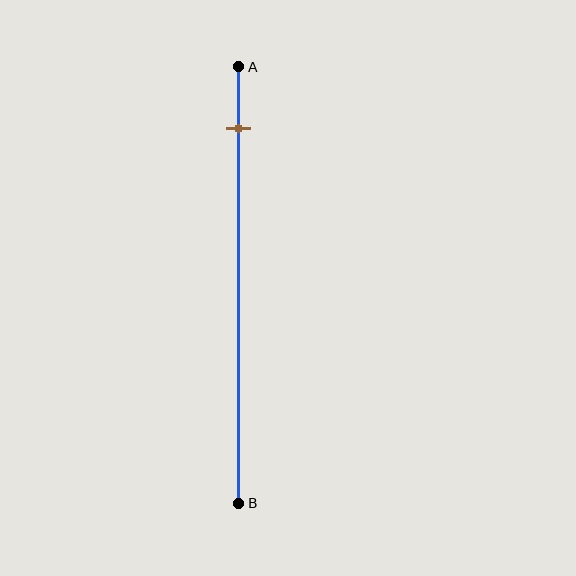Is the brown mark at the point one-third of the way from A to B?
No, the mark is at about 15% from A, not at the 33% one-third point.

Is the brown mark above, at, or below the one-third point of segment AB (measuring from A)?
The brown mark is above the one-third point of segment AB.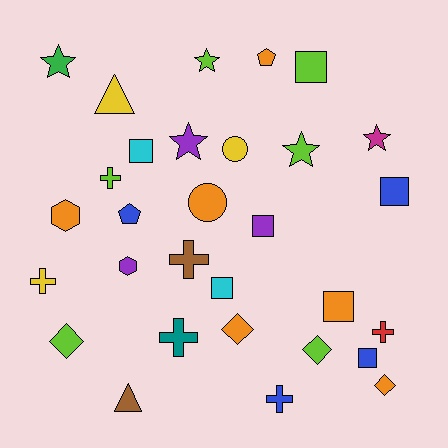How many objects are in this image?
There are 30 objects.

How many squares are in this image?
There are 7 squares.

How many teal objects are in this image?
There is 1 teal object.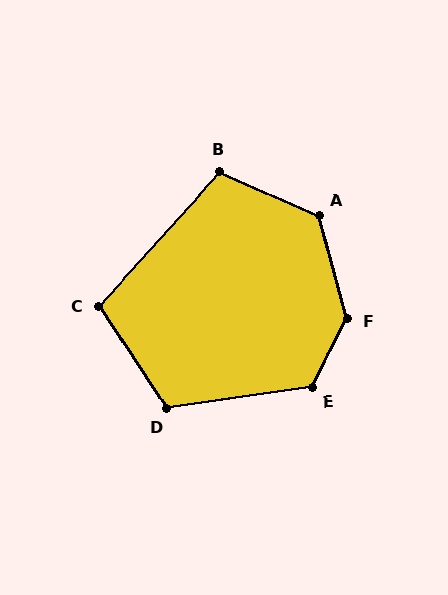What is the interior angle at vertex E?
Approximately 126 degrees (obtuse).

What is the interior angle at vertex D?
Approximately 115 degrees (obtuse).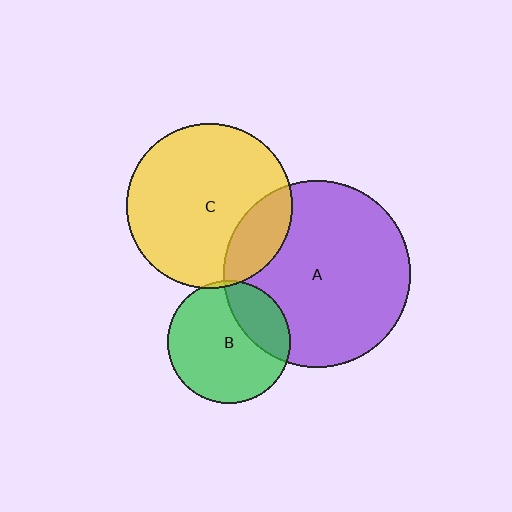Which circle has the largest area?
Circle A (purple).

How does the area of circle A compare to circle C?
Approximately 1.3 times.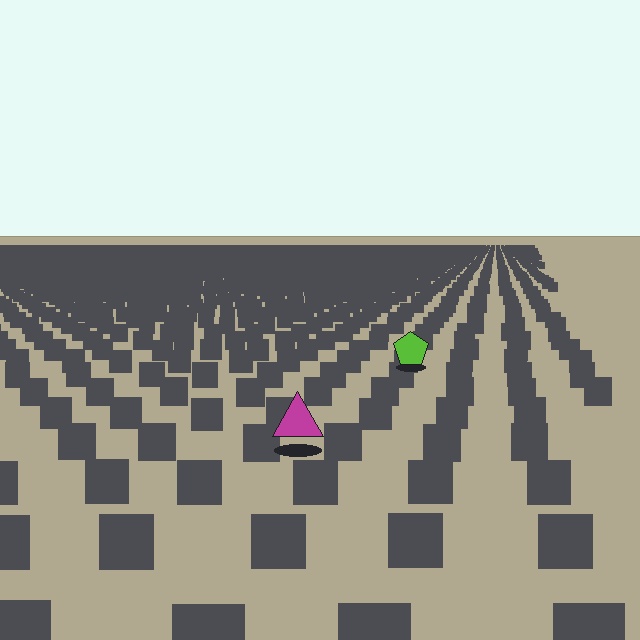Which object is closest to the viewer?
The magenta triangle is closest. The texture marks near it are larger and more spread out.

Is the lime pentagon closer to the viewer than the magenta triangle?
No. The magenta triangle is closer — you can tell from the texture gradient: the ground texture is coarser near it.